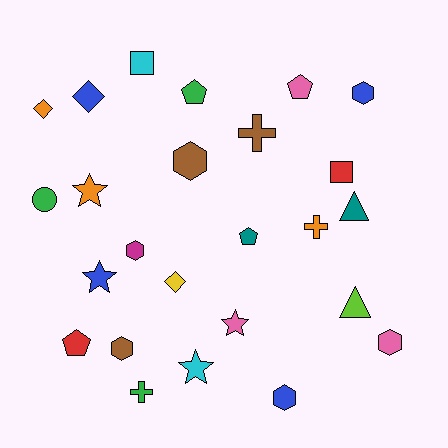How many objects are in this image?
There are 25 objects.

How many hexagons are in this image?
There are 6 hexagons.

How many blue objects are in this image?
There are 4 blue objects.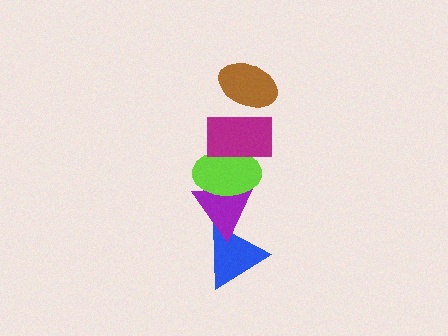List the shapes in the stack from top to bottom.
From top to bottom: the brown ellipse, the magenta rectangle, the lime ellipse, the purple triangle, the blue triangle.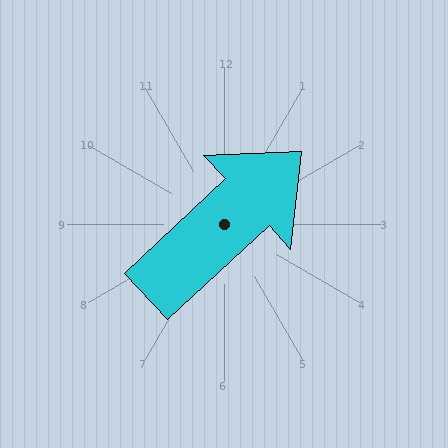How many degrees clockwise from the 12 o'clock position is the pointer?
Approximately 47 degrees.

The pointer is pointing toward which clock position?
Roughly 2 o'clock.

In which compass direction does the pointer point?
Northeast.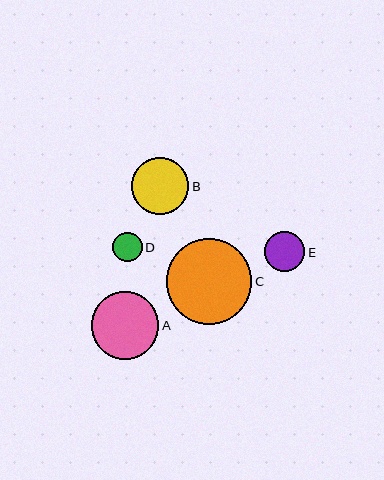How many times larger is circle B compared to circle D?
Circle B is approximately 1.9 times the size of circle D.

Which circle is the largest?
Circle C is the largest with a size of approximately 86 pixels.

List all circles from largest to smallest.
From largest to smallest: C, A, B, E, D.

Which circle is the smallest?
Circle D is the smallest with a size of approximately 30 pixels.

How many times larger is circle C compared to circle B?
Circle C is approximately 1.5 times the size of circle B.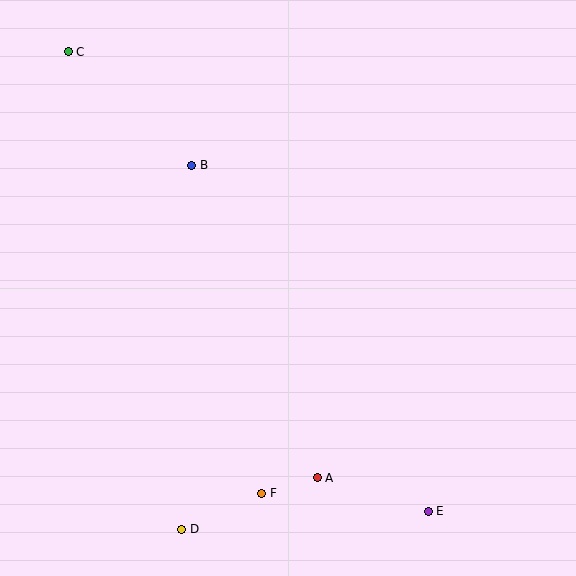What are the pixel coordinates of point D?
Point D is at (182, 529).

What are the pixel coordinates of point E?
Point E is at (428, 511).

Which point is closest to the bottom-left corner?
Point D is closest to the bottom-left corner.